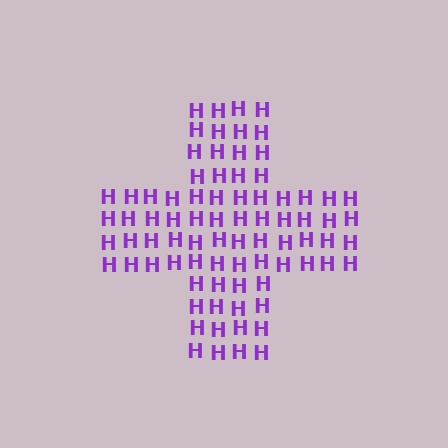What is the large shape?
The large shape is a cross.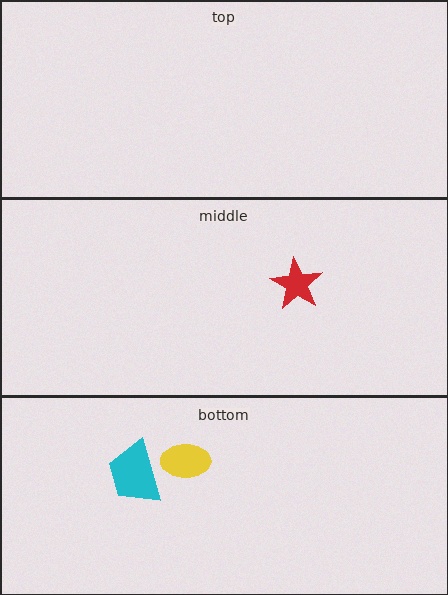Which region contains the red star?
The middle region.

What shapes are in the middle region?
The red star.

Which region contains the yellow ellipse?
The bottom region.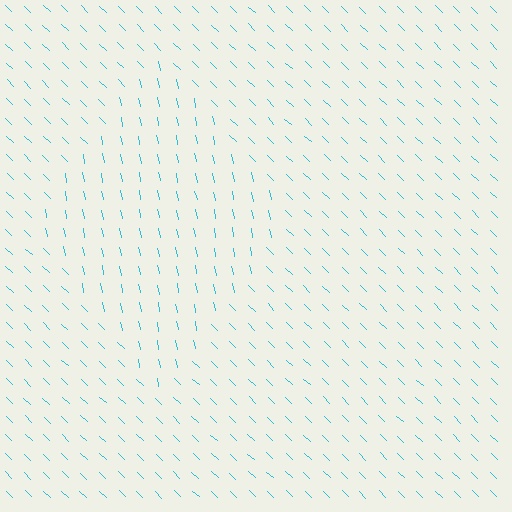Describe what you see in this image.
The image is filled with small cyan line segments. A diamond region in the image has lines oriented differently from the surrounding lines, creating a visible texture boundary.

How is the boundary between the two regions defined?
The boundary is defined purely by a change in line orientation (approximately 35 degrees difference). All lines are the same color and thickness.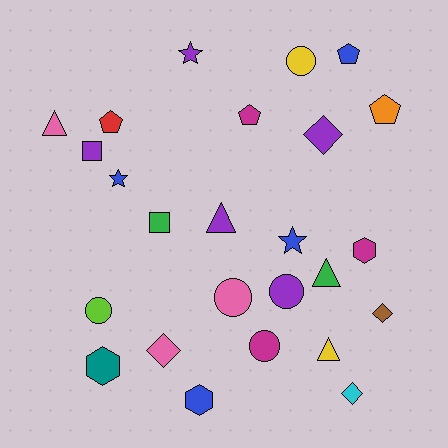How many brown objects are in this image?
There is 1 brown object.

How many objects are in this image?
There are 25 objects.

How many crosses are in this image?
There are no crosses.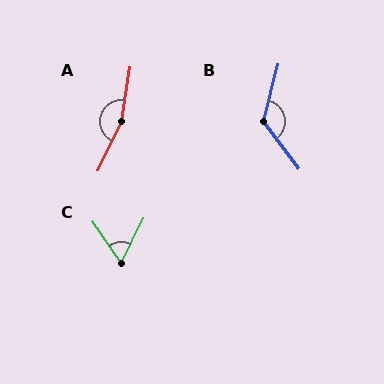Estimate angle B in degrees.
Approximately 129 degrees.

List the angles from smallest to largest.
C (60°), B (129°), A (163°).